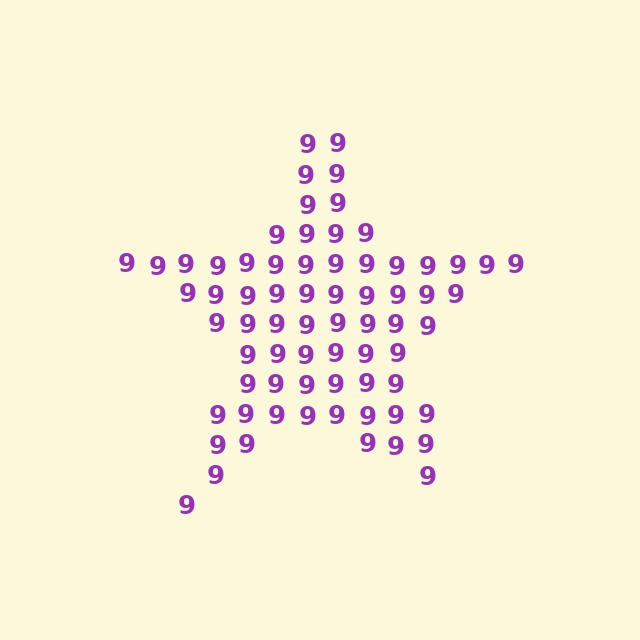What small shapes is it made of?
It is made of small digit 9's.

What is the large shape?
The large shape is a star.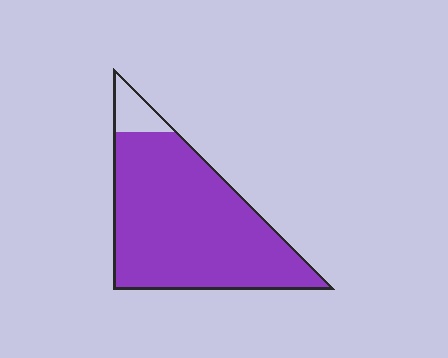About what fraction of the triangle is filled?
About nine tenths (9/10).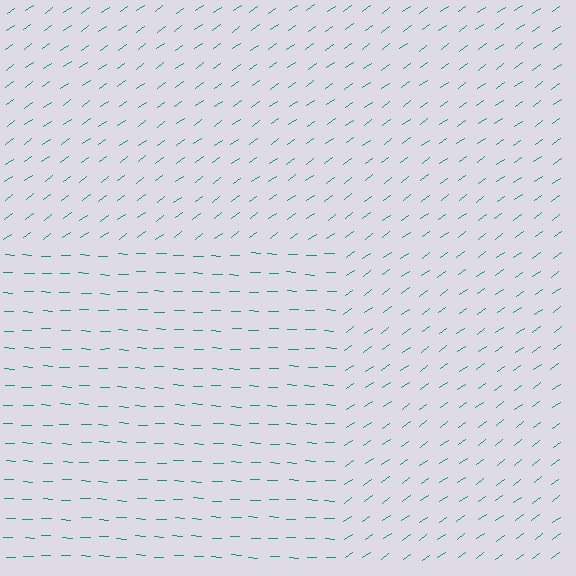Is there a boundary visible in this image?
Yes, there is a texture boundary formed by a change in line orientation.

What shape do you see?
I see a rectangle.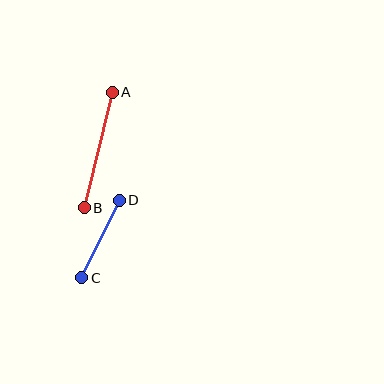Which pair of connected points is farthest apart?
Points A and B are farthest apart.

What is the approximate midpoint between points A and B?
The midpoint is at approximately (98, 150) pixels.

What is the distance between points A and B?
The distance is approximately 119 pixels.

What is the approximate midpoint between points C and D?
The midpoint is at approximately (101, 239) pixels.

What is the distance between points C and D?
The distance is approximately 86 pixels.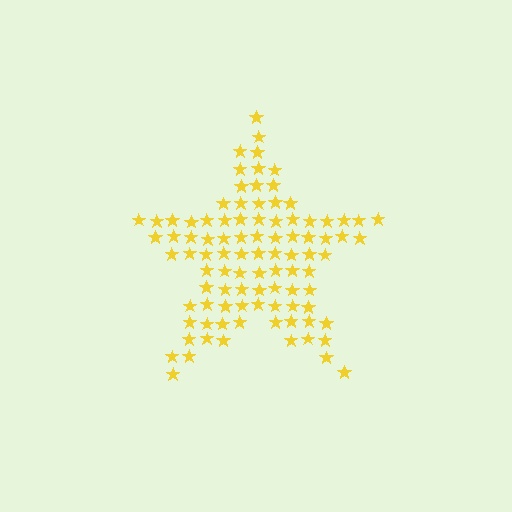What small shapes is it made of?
It is made of small stars.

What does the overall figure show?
The overall figure shows a star.